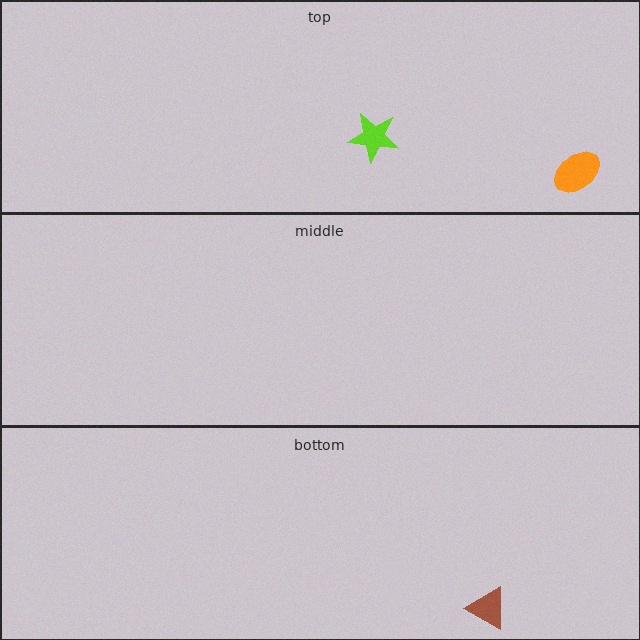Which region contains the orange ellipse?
The top region.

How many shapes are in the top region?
2.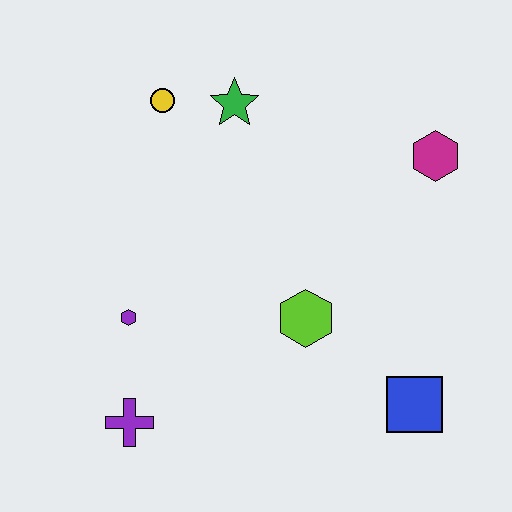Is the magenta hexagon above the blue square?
Yes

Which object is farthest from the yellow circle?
The blue square is farthest from the yellow circle.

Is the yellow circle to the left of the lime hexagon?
Yes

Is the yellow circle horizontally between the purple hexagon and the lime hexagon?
Yes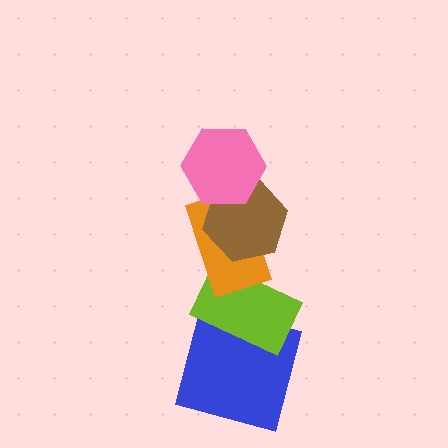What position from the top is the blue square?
The blue square is 5th from the top.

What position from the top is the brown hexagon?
The brown hexagon is 2nd from the top.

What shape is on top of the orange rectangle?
The brown hexagon is on top of the orange rectangle.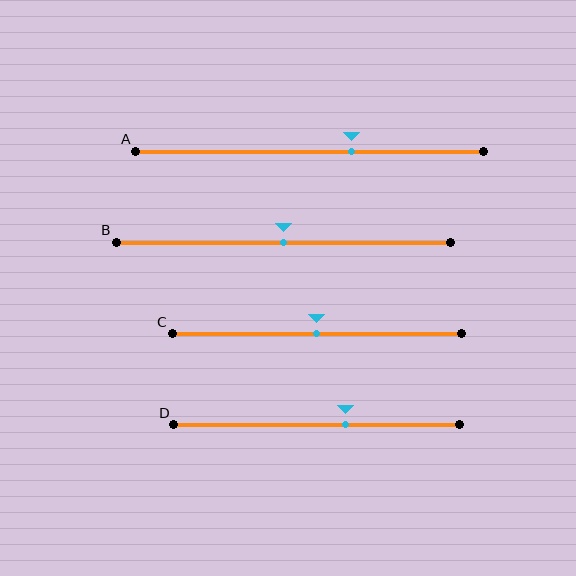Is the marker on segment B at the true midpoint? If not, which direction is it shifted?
Yes, the marker on segment B is at the true midpoint.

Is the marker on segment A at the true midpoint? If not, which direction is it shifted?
No, the marker on segment A is shifted to the right by about 12% of the segment length.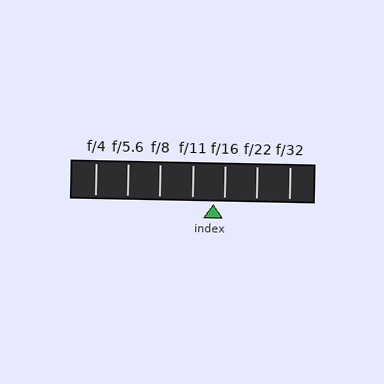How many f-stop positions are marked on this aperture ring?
There are 7 f-stop positions marked.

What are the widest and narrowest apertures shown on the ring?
The widest aperture shown is f/4 and the narrowest is f/32.